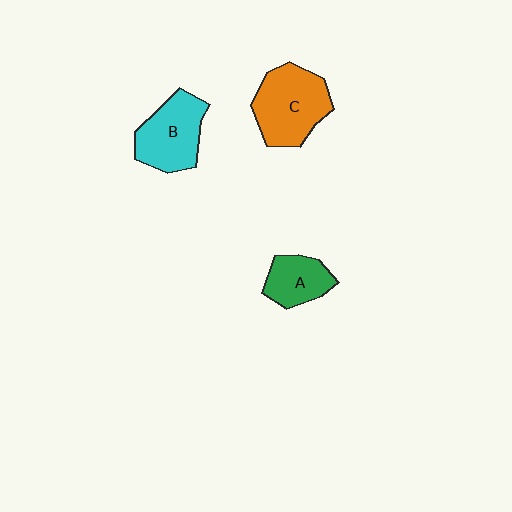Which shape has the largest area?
Shape C (orange).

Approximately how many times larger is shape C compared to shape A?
Approximately 1.7 times.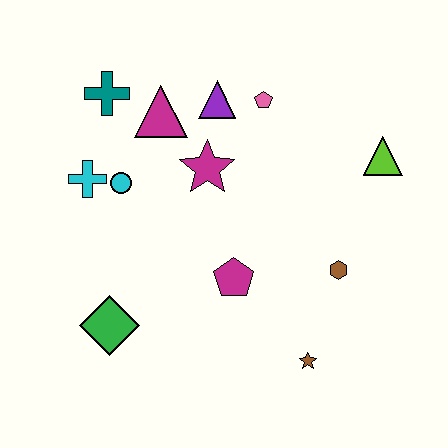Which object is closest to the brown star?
The brown hexagon is closest to the brown star.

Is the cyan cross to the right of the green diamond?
No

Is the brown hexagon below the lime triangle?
Yes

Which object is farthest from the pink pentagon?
The green diamond is farthest from the pink pentagon.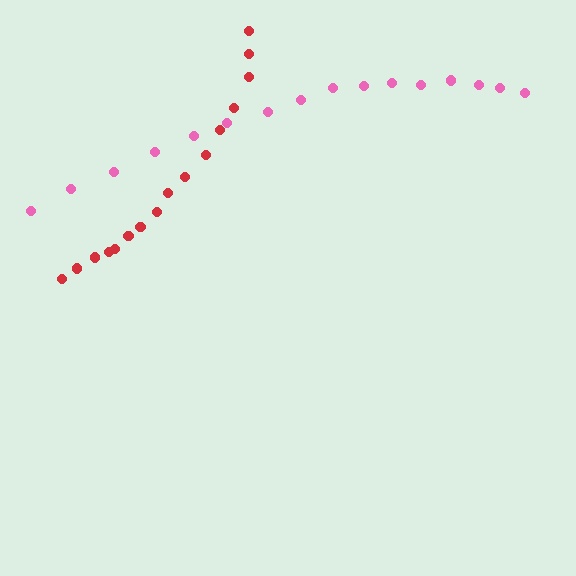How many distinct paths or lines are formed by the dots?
There are 2 distinct paths.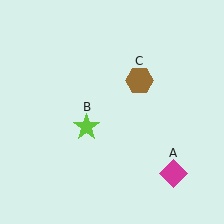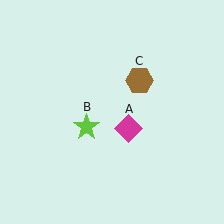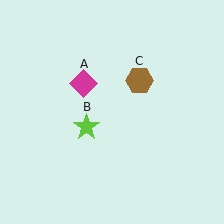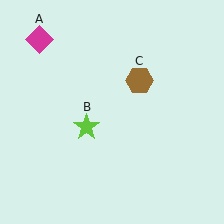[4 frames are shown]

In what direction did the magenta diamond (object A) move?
The magenta diamond (object A) moved up and to the left.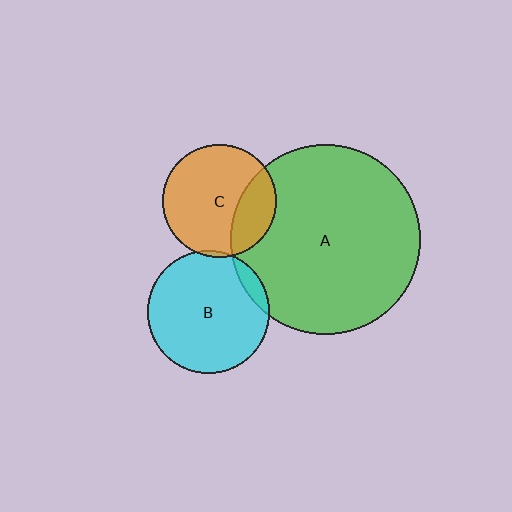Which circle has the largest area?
Circle A (green).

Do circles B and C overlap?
Yes.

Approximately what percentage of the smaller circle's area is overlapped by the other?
Approximately 5%.